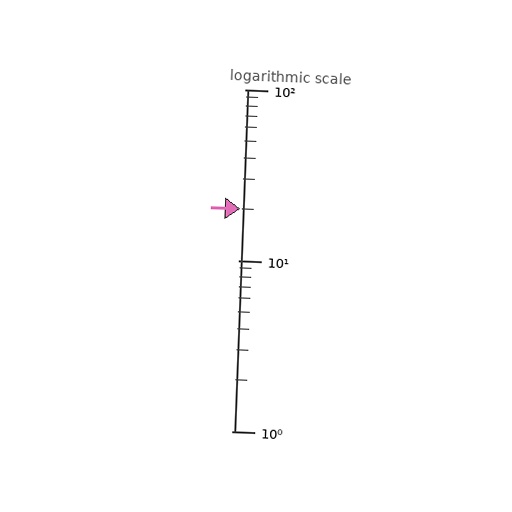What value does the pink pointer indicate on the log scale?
The pointer indicates approximately 20.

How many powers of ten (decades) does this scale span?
The scale spans 2 decades, from 1 to 100.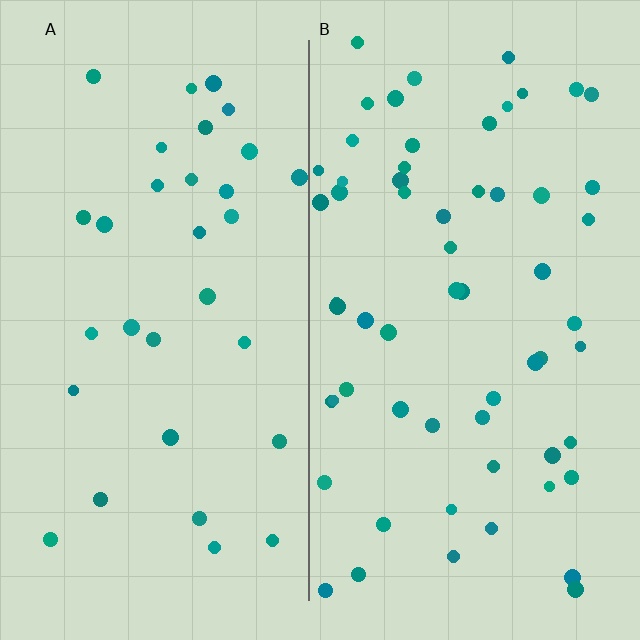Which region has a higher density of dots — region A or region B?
B (the right).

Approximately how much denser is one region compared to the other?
Approximately 1.9× — region B over region A.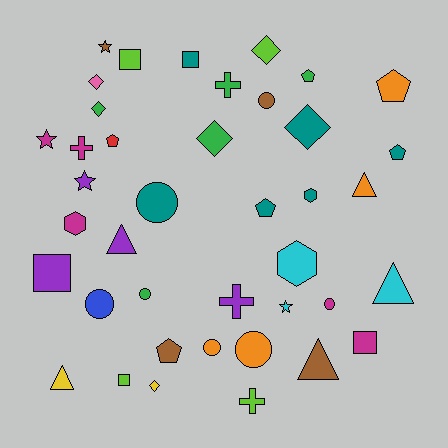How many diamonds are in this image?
There are 6 diamonds.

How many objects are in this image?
There are 40 objects.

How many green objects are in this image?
There are 5 green objects.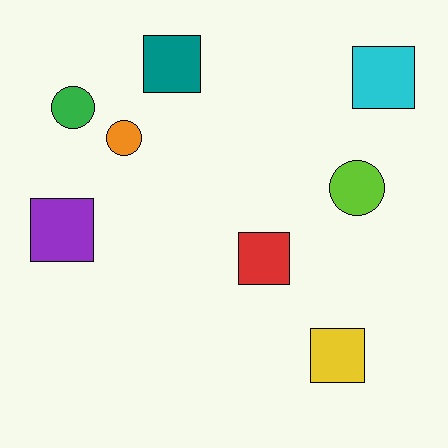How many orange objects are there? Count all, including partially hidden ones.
There is 1 orange object.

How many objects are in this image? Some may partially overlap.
There are 8 objects.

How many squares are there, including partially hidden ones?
There are 5 squares.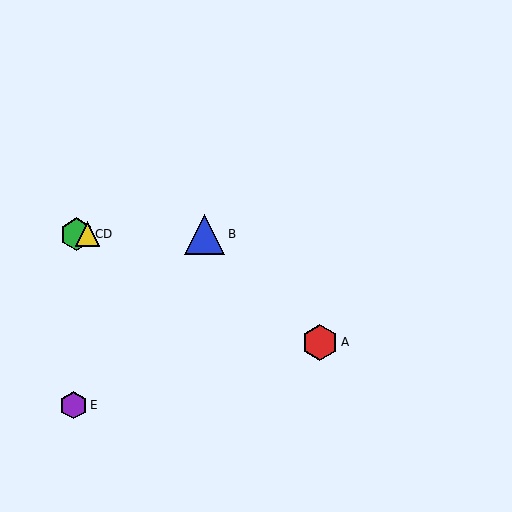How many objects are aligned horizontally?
3 objects (B, C, D) are aligned horizontally.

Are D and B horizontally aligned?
Yes, both are at y≈234.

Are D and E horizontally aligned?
No, D is at y≈234 and E is at y≈405.